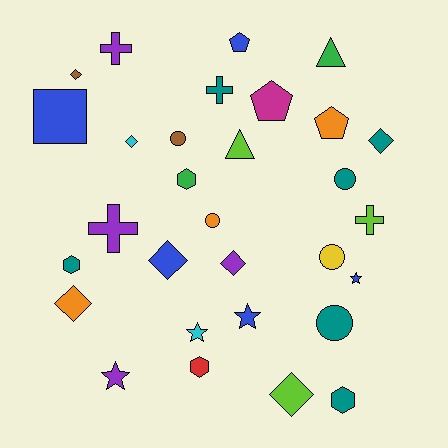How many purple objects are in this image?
There are 4 purple objects.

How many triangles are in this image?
There are 2 triangles.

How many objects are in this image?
There are 30 objects.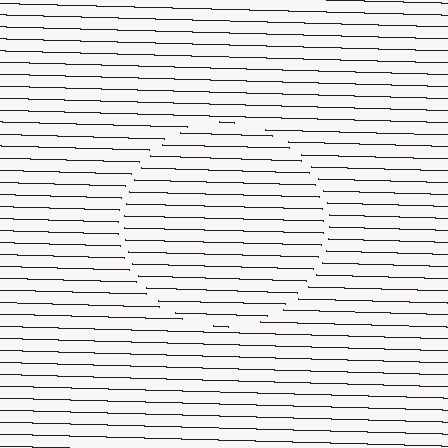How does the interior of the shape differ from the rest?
The interior of the shape contains the same grating, shifted by half a period — the contour is defined by the phase discontinuity where line-ends from the inner and outer gratings abut.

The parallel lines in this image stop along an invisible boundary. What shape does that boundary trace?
An illusory circle. The interior of the shape contains the same grating, shifted by half a period — the contour is defined by the phase discontinuity where line-ends from the inner and outer gratings abut.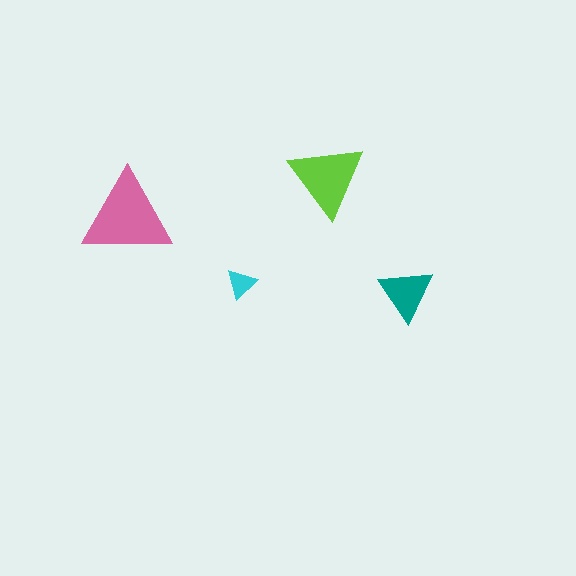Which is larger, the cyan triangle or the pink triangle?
The pink one.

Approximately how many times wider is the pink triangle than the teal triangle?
About 1.5 times wider.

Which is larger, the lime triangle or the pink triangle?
The pink one.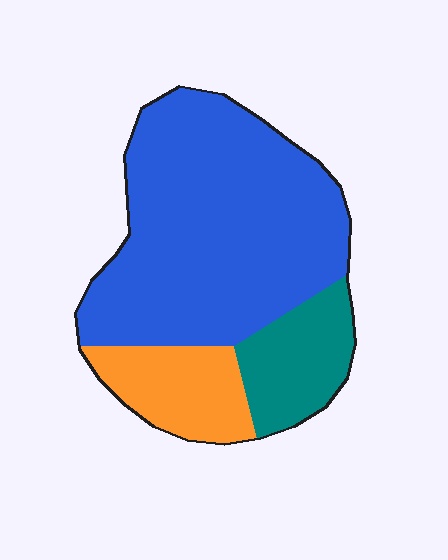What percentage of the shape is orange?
Orange takes up less than a quarter of the shape.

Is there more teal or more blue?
Blue.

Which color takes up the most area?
Blue, at roughly 65%.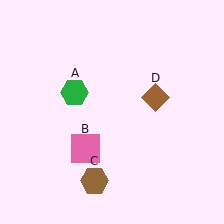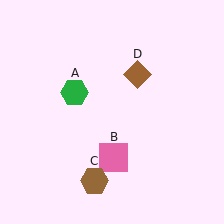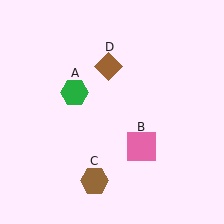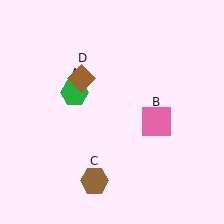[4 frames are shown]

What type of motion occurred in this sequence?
The pink square (object B), brown diamond (object D) rotated counterclockwise around the center of the scene.